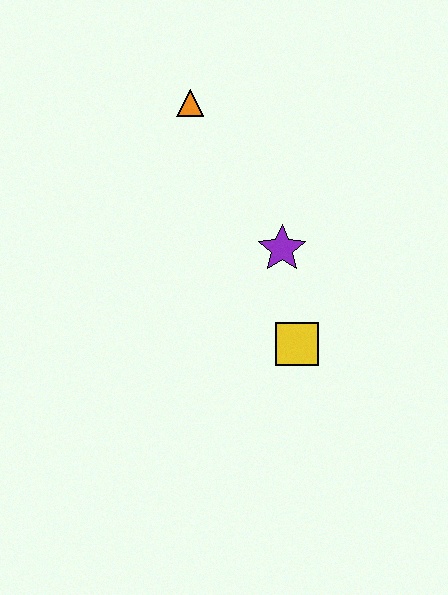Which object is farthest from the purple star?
The orange triangle is farthest from the purple star.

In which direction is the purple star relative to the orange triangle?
The purple star is below the orange triangle.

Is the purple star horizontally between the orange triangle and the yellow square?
Yes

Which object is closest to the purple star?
The yellow square is closest to the purple star.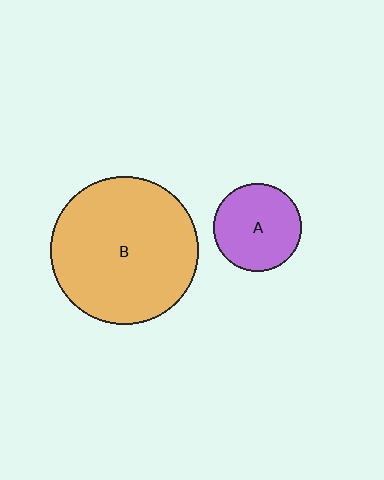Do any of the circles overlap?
No, none of the circles overlap.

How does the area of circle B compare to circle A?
Approximately 2.8 times.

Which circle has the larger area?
Circle B (orange).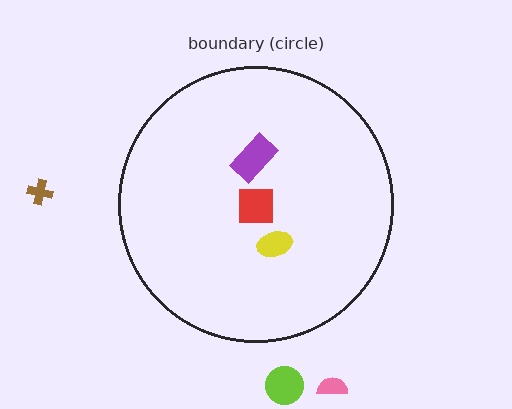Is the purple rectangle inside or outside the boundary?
Inside.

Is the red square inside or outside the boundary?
Inside.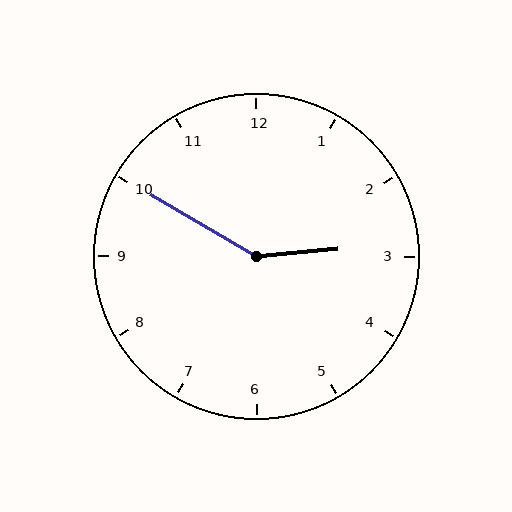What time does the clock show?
2:50.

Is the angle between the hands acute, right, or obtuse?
It is obtuse.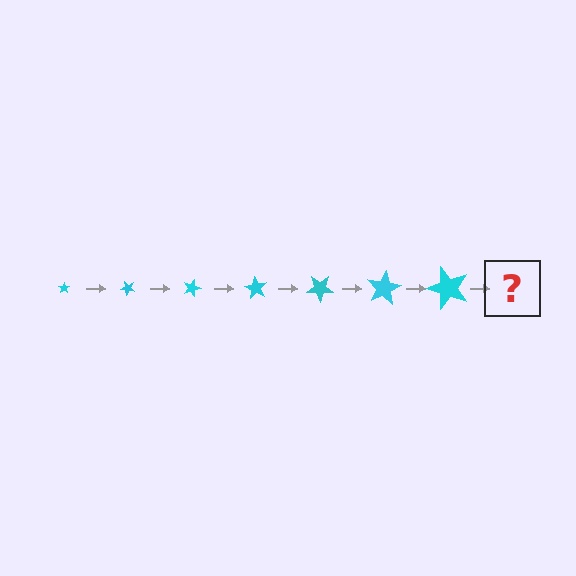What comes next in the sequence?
The next element should be a star, larger than the previous one and rotated 315 degrees from the start.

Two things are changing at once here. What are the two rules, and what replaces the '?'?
The two rules are that the star grows larger each step and it rotates 45 degrees each step. The '?' should be a star, larger than the previous one and rotated 315 degrees from the start.